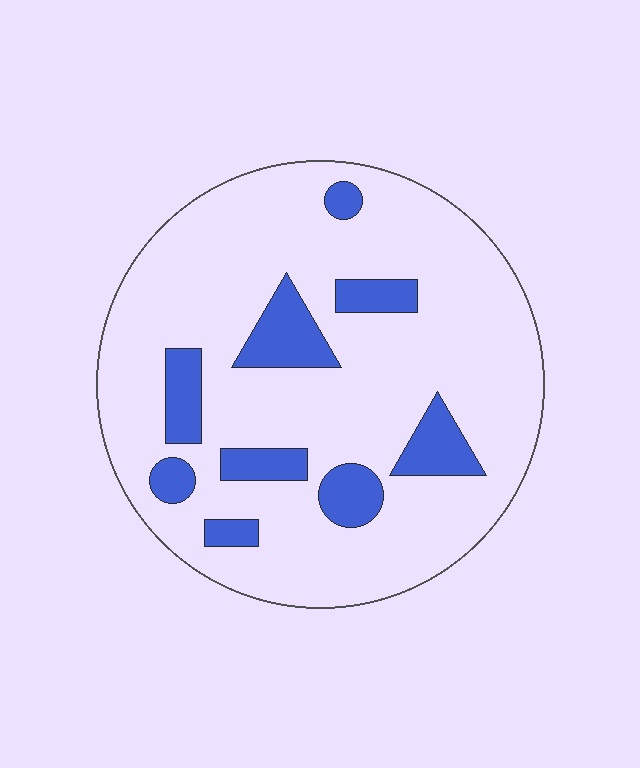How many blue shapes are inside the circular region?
9.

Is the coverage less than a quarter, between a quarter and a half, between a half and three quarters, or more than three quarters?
Less than a quarter.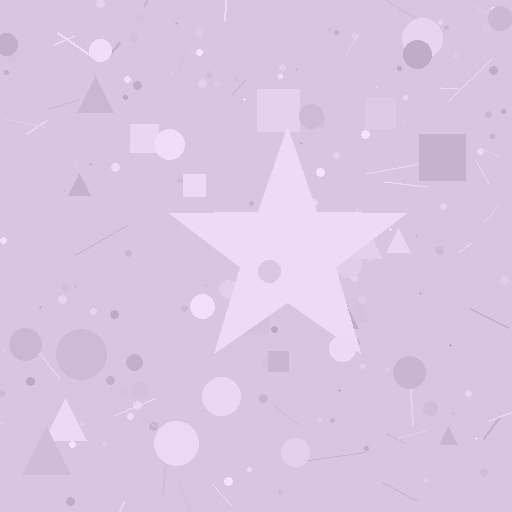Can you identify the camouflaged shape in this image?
The camouflaged shape is a star.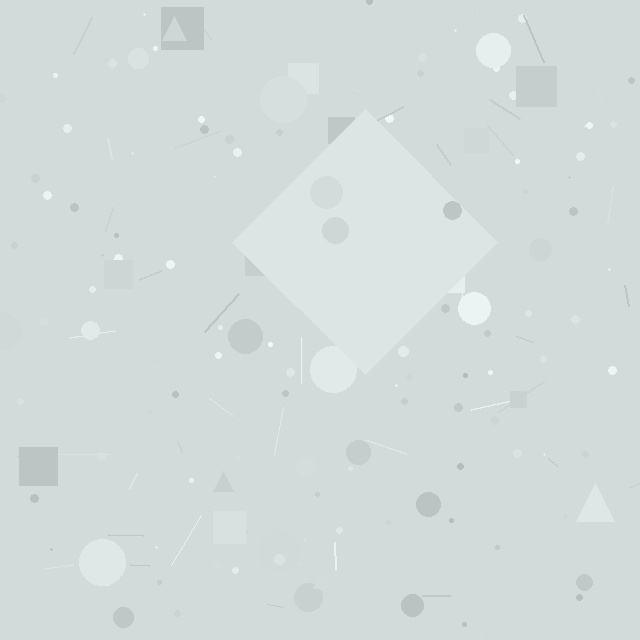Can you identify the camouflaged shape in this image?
The camouflaged shape is a diamond.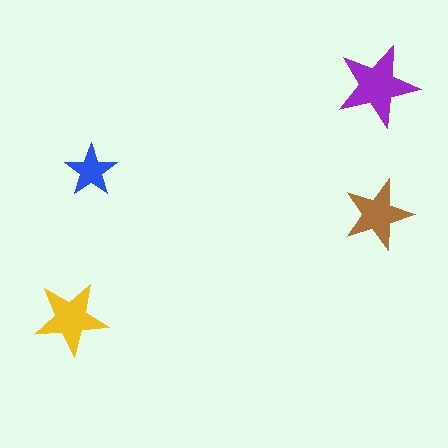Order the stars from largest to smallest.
the purple one, the yellow one, the brown one, the blue one.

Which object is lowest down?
The yellow star is bottommost.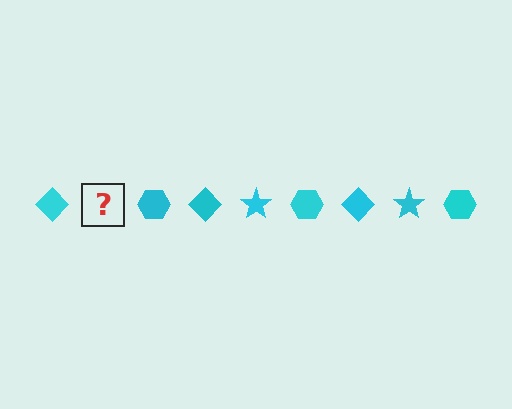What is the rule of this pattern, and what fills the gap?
The rule is that the pattern cycles through diamond, star, hexagon shapes in cyan. The gap should be filled with a cyan star.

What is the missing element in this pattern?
The missing element is a cyan star.